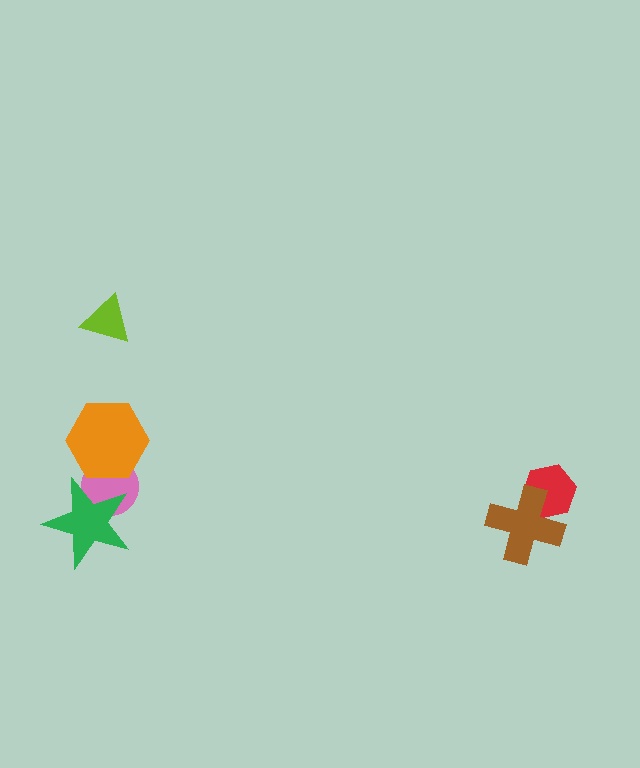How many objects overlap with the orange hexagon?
1 object overlaps with the orange hexagon.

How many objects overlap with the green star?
1 object overlaps with the green star.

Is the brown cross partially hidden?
No, no other shape covers it.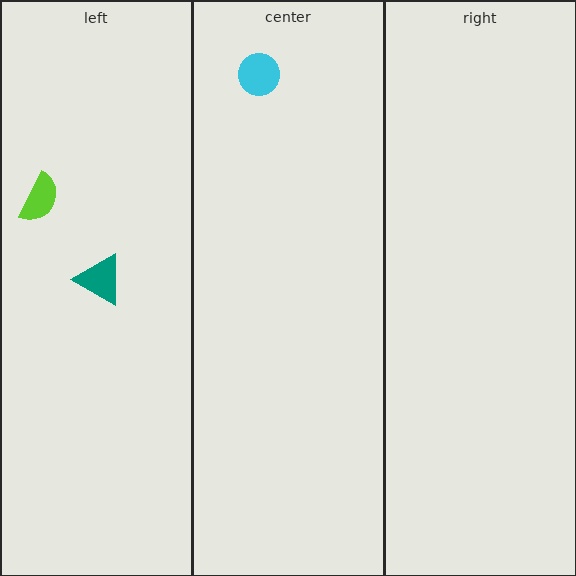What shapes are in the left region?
The teal triangle, the lime semicircle.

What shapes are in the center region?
The cyan circle.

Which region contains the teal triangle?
The left region.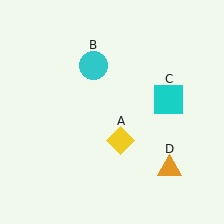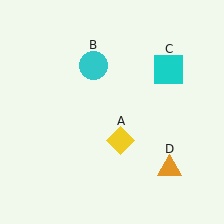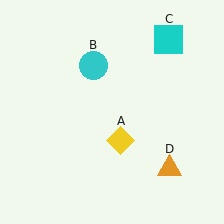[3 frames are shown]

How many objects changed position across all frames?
1 object changed position: cyan square (object C).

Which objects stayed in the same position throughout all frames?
Yellow diamond (object A) and cyan circle (object B) and orange triangle (object D) remained stationary.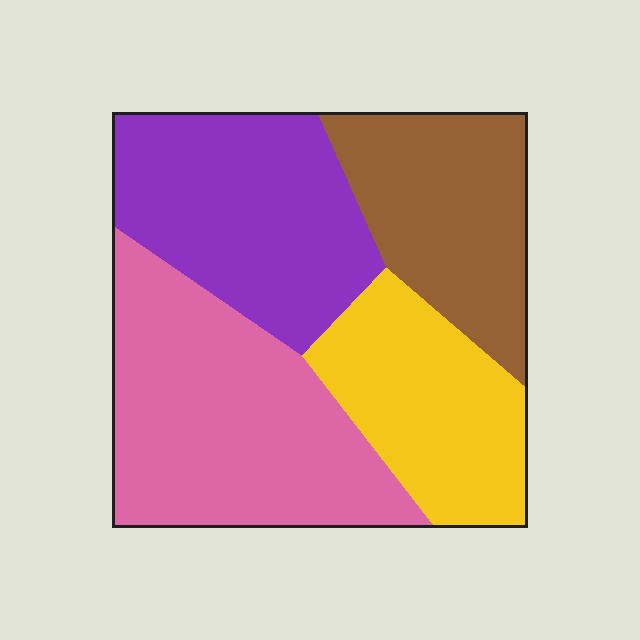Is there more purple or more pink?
Pink.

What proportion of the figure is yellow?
Yellow covers 20% of the figure.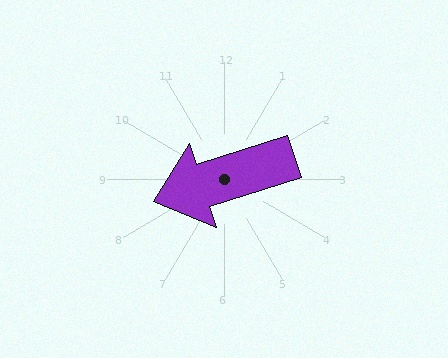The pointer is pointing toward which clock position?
Roughly 8 o'clock.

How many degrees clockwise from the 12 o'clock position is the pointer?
Approximately 252 degrees.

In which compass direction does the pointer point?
West.